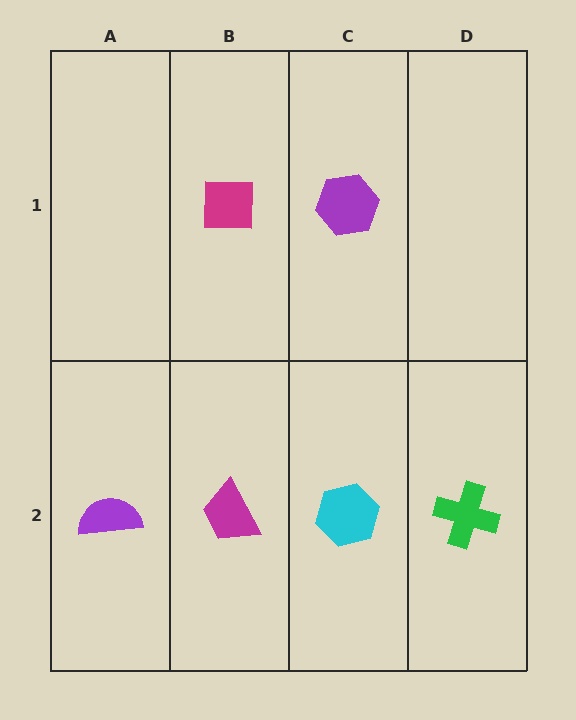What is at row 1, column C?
A purple hexagon.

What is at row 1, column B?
A magenta square.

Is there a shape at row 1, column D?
No, that cell is empty.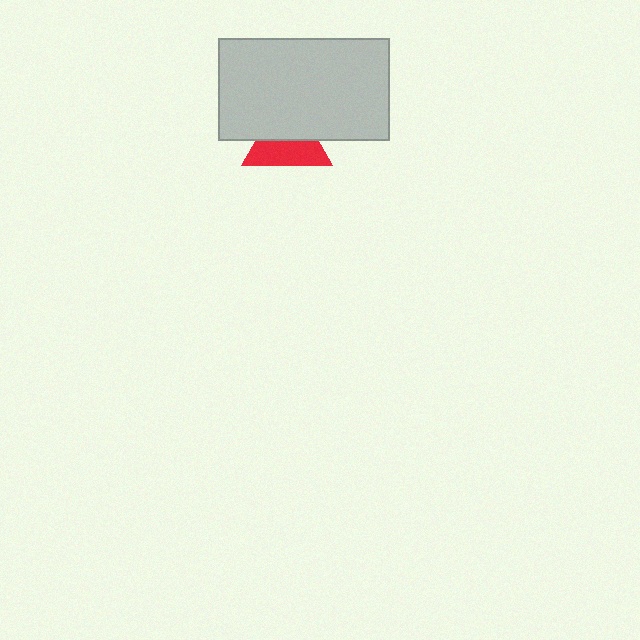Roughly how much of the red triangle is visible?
About half of it is visible (roughly 51%).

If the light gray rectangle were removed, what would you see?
You would see the complete red triangle.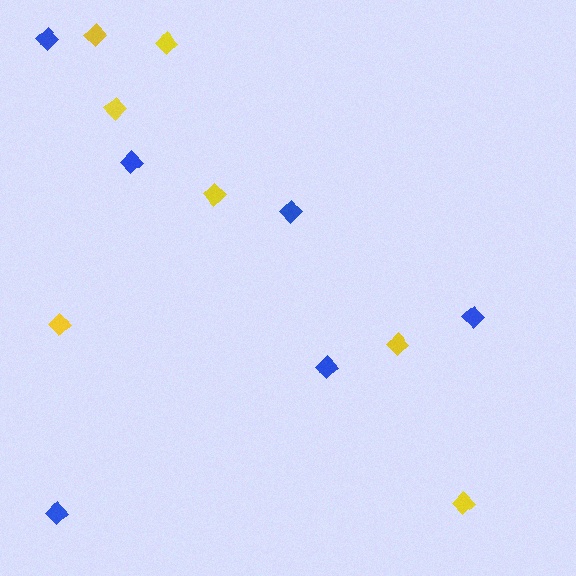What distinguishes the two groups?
There are 2 groups: one group of blue diamonds (6) and one group of yellow diamonds (7).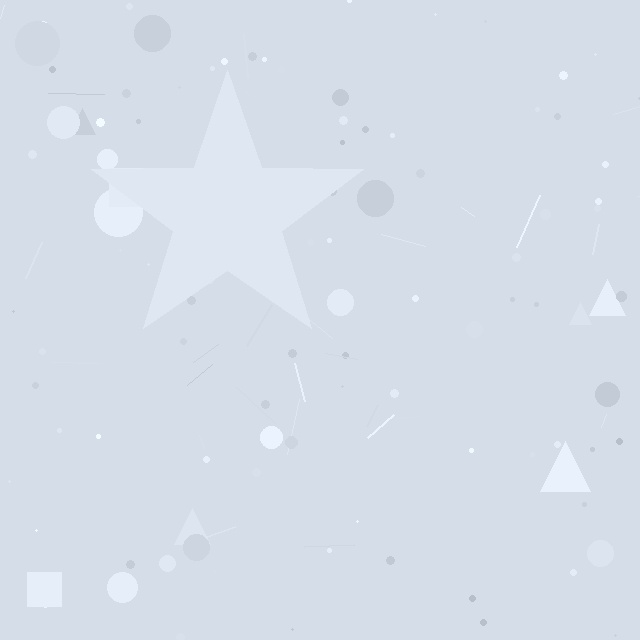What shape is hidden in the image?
A star is hidden in the image.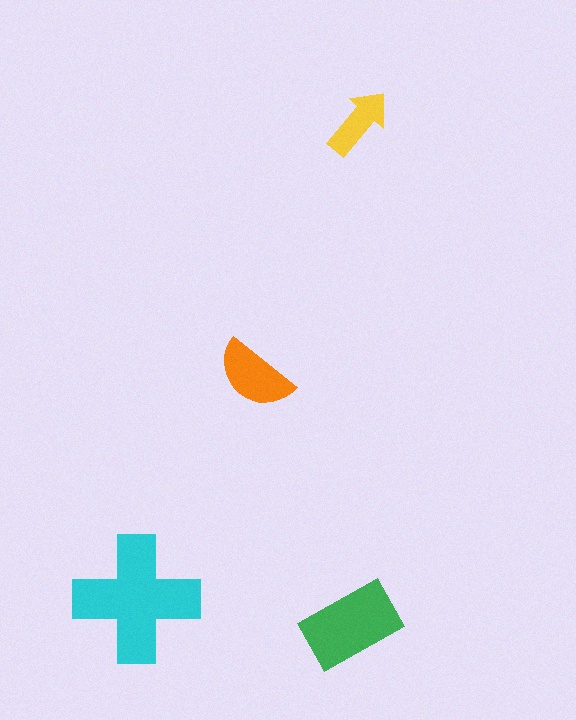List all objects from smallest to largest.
The yellow arrow, the orange semicircle, the green rectangle, the cyan cross.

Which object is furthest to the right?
The yellow arrow is rightmost.